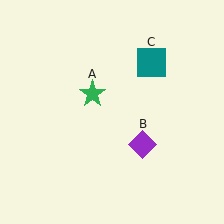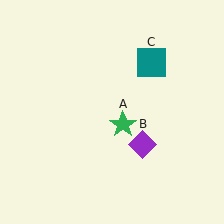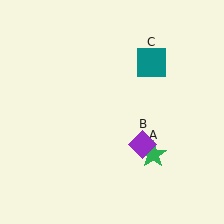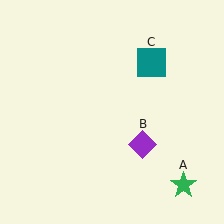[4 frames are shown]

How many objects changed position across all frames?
1 object changed position: green star (object A).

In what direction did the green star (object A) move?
The green star (object A) moved down and to the right.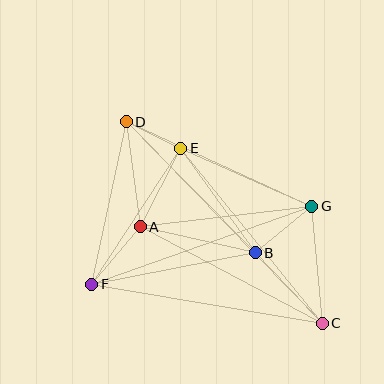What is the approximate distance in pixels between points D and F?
The distance between D and F is approximately 167 pixels.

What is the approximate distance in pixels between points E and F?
The distance between E and F is approximately 163 pixels.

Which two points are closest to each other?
Points D and E are closest to each other.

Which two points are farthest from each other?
Points C and D are farthest from each other.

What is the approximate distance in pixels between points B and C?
The distance between B and C is approximately 97 pixels.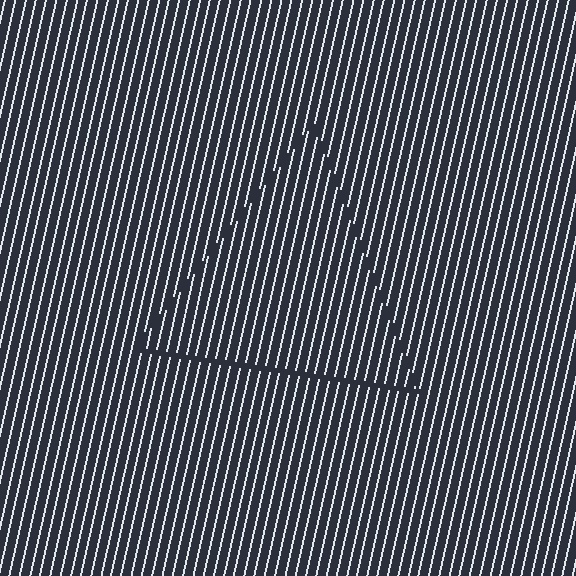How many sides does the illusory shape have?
3 sides — the line-ends trace a triangle.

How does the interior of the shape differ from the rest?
The interior of the shape contains the same grating, shifted by half a period — the contour is defined by the phase discontinuity where line-ends from the inner and outer gratings abut.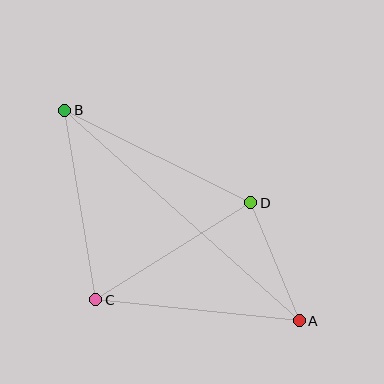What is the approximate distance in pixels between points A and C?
The distance between A and C is approximately 204 pixels.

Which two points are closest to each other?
Points A and D are closest to each other.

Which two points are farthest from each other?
Points A and B are farthest from each other.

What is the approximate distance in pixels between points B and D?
The distance between B and D is approximately 208 pixels.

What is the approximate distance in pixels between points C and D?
The distance between C and D is approximately 183 pixels.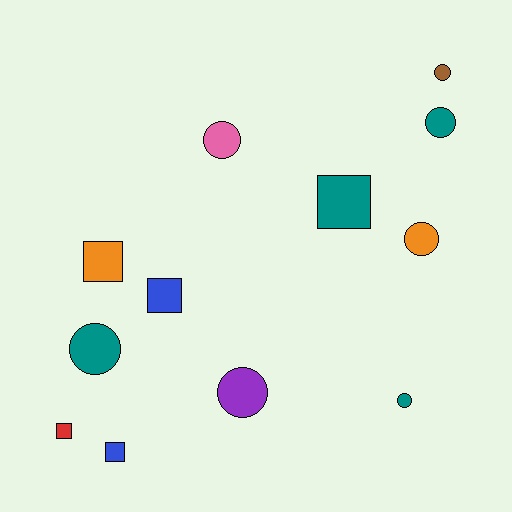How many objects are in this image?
There are 12 objects.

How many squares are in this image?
There are 5 squares.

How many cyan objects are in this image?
There are no cyan objects.